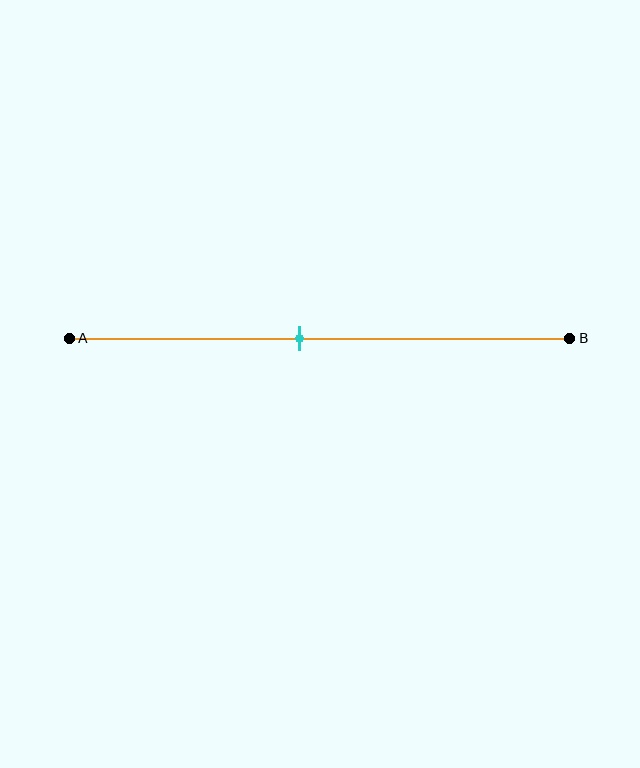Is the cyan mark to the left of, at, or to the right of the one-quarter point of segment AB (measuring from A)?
The cyan mark is to the right of the one-quarter point of segment AB.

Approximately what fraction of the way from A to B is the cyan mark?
The cyan mark is approximately 45% of the way from A to B.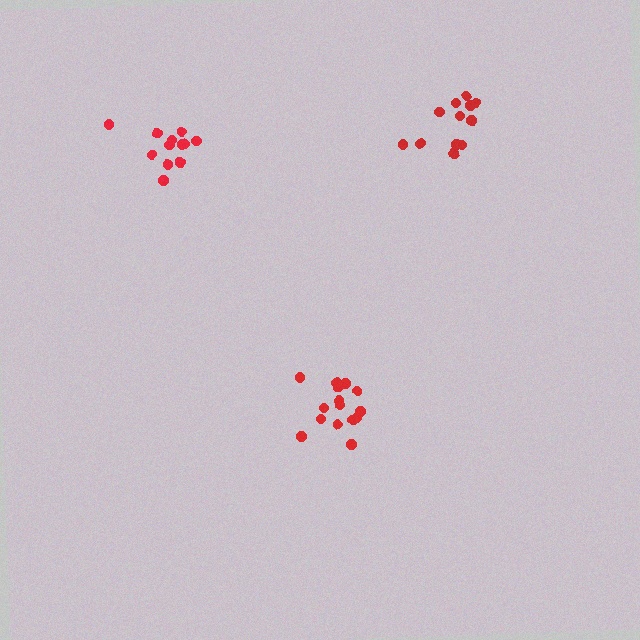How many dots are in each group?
Group 1: 12 dots, Group 2: 15 dots, Group 3: 12 dots (39 total).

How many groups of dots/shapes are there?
There are 3 groups.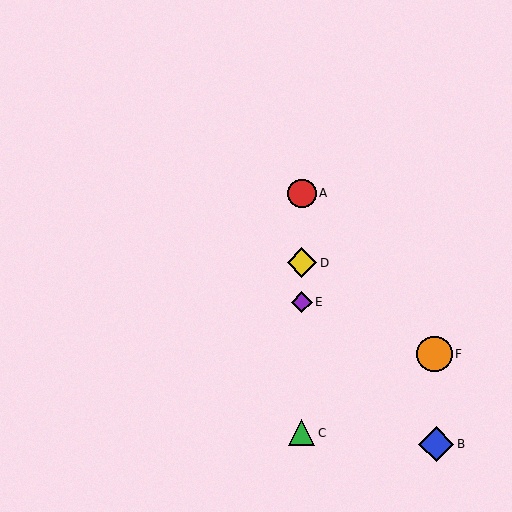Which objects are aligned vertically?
Objects A, C, D, E are aligned vertically.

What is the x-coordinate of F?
Object F is at x≈434.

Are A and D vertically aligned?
Yes, both are at x≈302.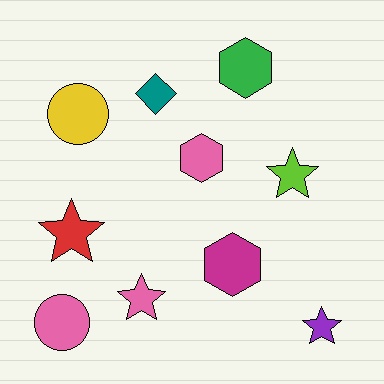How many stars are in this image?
There are 4 stars.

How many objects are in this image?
There are 10 objects.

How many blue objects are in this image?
There are no blue objects.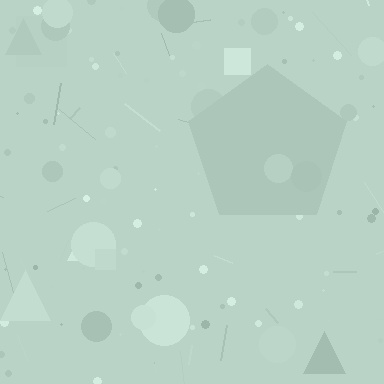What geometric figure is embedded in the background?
A pentagon is embedded in the background.